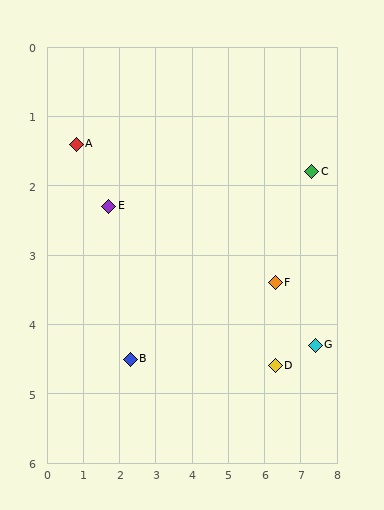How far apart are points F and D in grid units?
Points F and D are about 1.2 grid units apart.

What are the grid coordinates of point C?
Point C is at approximately (7.3, 1.8).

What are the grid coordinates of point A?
Point A is at approximately (0.8, 1.4).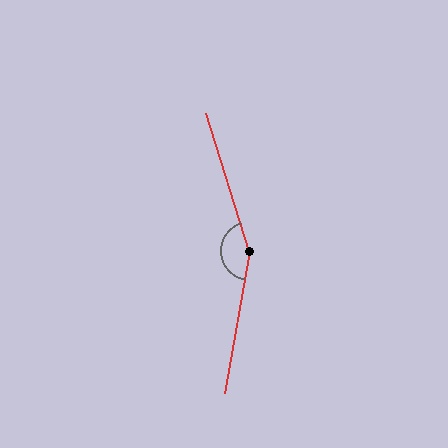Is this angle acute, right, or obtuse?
It is obtuse.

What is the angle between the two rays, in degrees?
Approximately 152 degrees.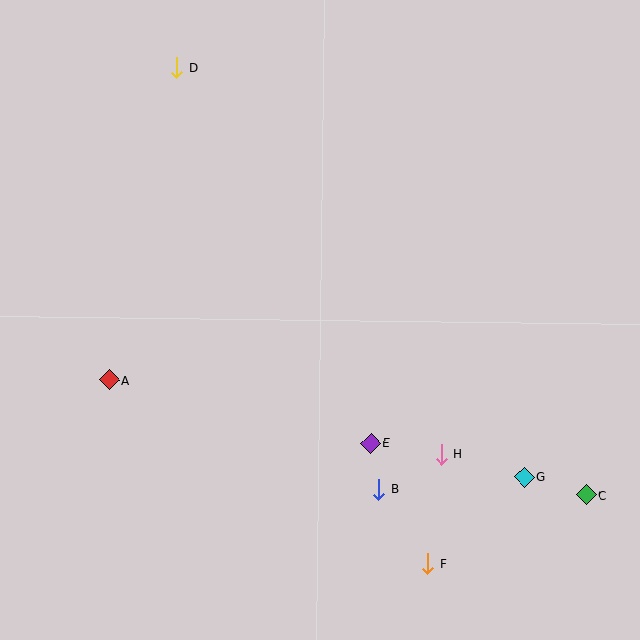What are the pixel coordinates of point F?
Point F is at (428, 564).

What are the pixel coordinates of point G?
Point G is at (524, 477).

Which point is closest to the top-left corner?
Point D is closest to the top-left corner.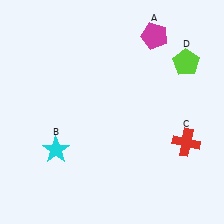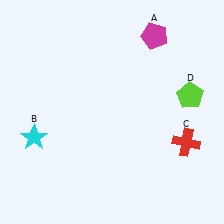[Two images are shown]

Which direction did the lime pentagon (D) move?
The lime pentagon (D) moved down.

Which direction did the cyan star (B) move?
The cyan star (B) moved left.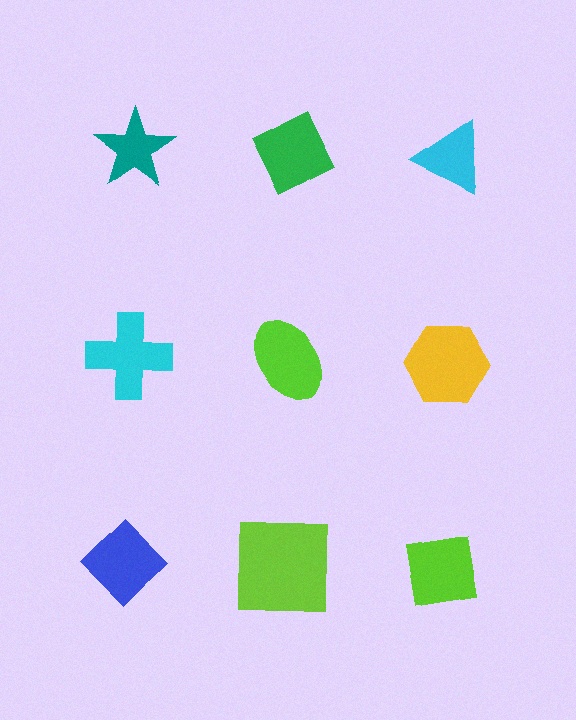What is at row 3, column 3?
A lime square.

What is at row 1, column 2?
A green diamond.